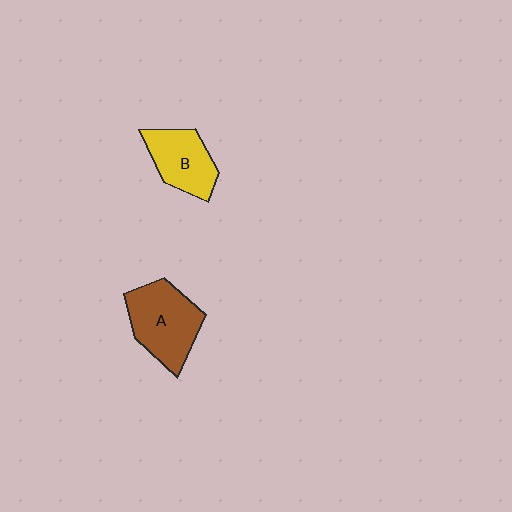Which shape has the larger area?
Shape A (brown).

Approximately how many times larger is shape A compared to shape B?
Approximately 1.3 times.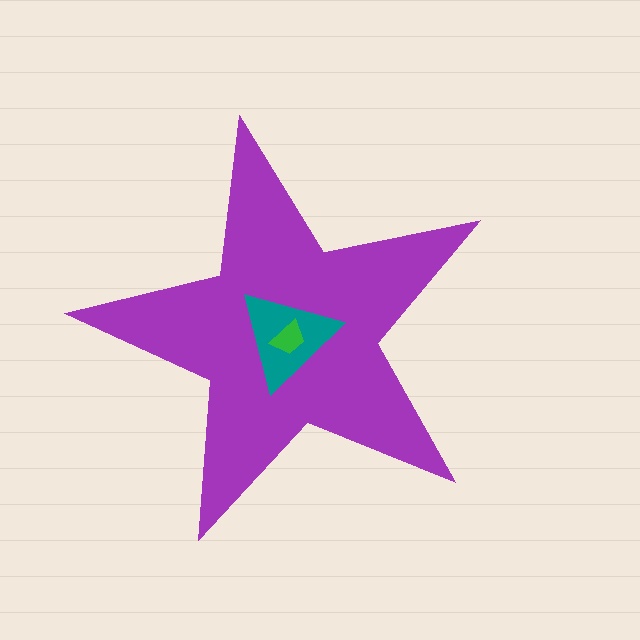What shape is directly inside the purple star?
The teal triangle.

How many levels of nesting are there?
3.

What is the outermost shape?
The purple star.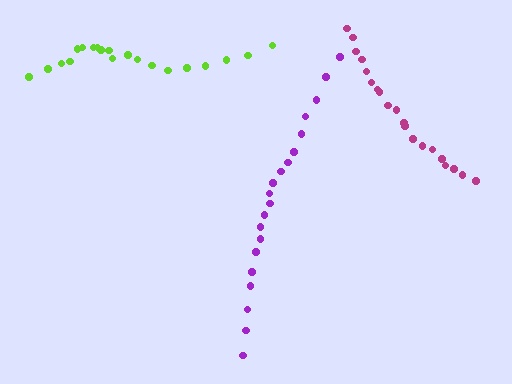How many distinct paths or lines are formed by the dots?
There are 3 distinct paths.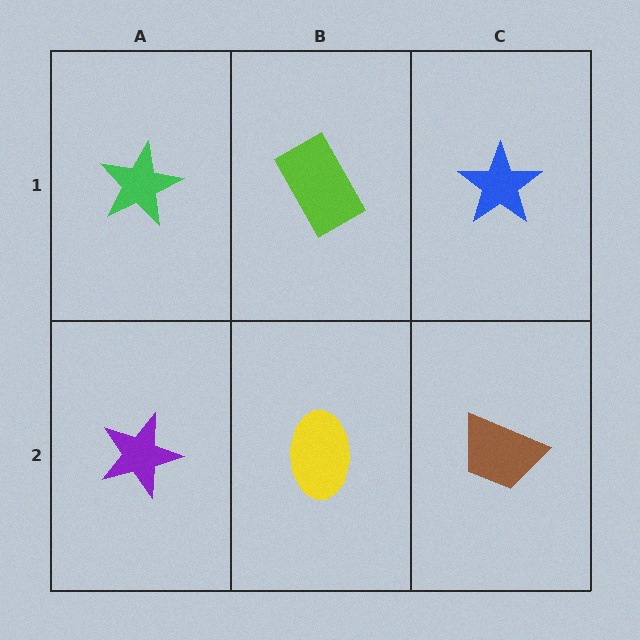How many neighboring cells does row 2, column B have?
3.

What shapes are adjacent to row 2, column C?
A blue star (row 1, column C), a yellow ellipse (row 2, column B).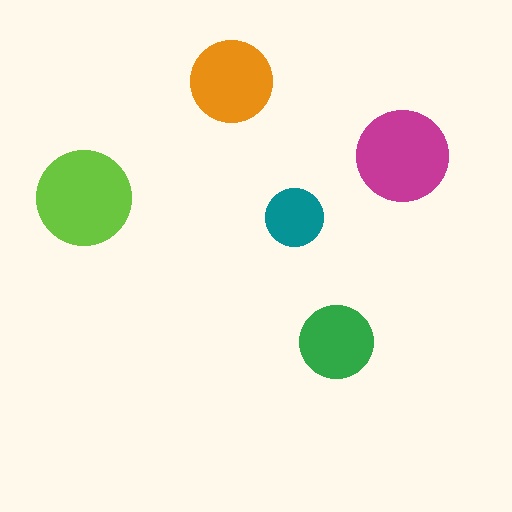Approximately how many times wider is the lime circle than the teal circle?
About 1.5 times wider.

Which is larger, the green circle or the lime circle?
The lime one.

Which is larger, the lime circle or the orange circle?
The lime one.